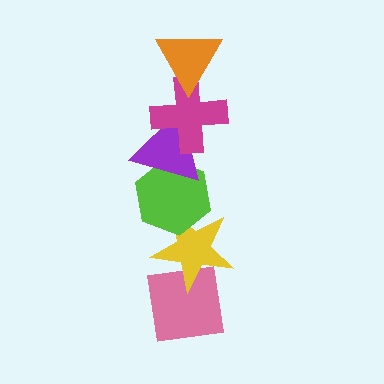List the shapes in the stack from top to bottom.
From top to bottom: the orange triangle, the magenta cross, the purple triangle, the lime hexagon, the yellow star, the pink square.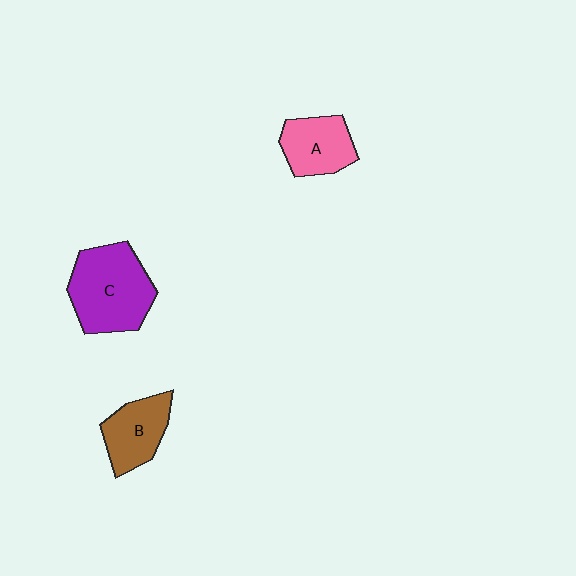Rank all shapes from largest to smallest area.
From largest to smallest: C (purple), B (brown), A (pink).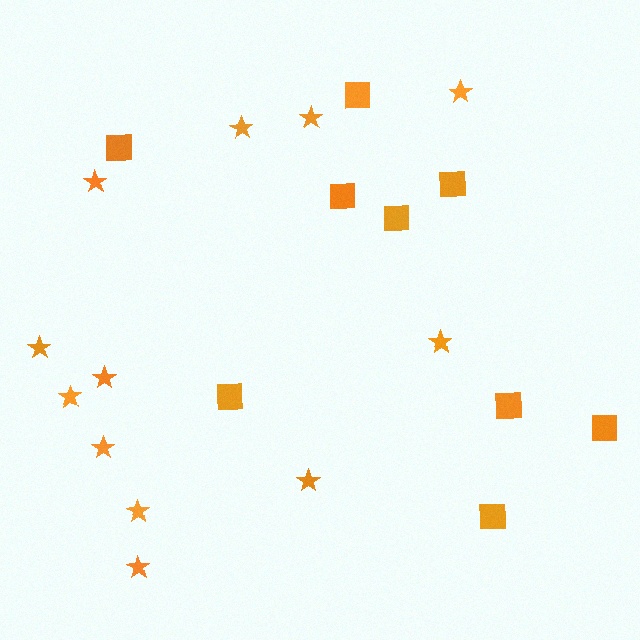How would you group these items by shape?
There are 2 groups: one group of stars (12) and one group of squares (9).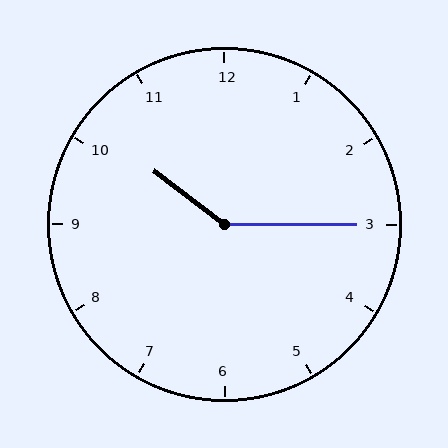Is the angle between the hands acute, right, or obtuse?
It is obtuse.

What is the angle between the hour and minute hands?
Approximately 142 degrees.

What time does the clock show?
10:15.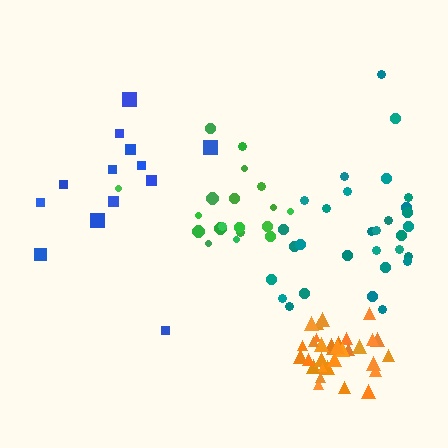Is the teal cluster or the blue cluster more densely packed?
Teal.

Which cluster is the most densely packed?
Orange.